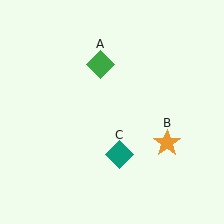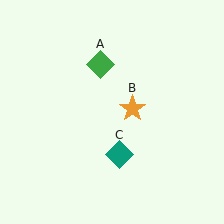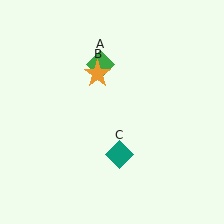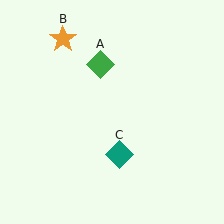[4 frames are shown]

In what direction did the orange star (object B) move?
The orange star (object B) moved up and to the left.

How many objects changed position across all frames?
1 object changed position: orange star (object B).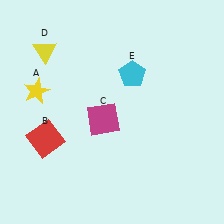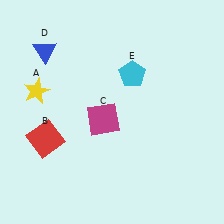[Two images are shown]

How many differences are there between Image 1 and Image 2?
There is 1 difference between the two images.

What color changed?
The triangle (D) changed from yellow in Image 1 to blue in Image 2.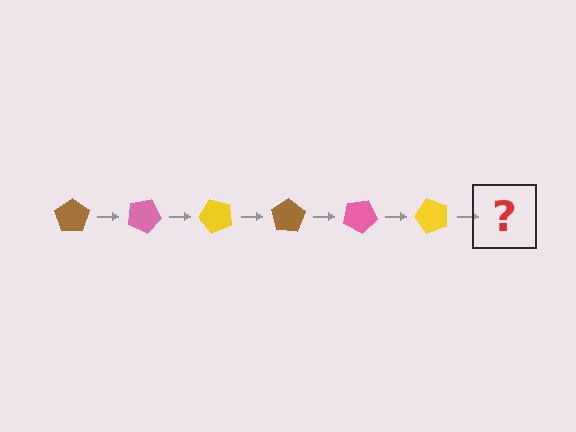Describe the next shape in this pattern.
It should be a brown pentagon, rotated 150 degrees from the start.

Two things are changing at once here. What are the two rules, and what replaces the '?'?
The two rules are that it rotates 25 degrees each step and the color cycles through brown, pink, and yellow. The '?' should be a brown pentagon, rotated 150 degrees from the start.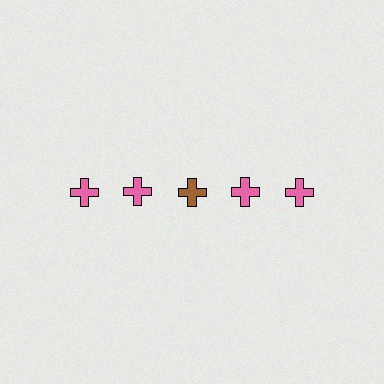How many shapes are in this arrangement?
There are 5 shapes arranged in a grid pattern.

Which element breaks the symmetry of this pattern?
The brown cross in the top row, center column breaks the symmetry. All other shapes are pink crosses.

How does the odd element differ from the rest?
It has a different color: brown instead of pink.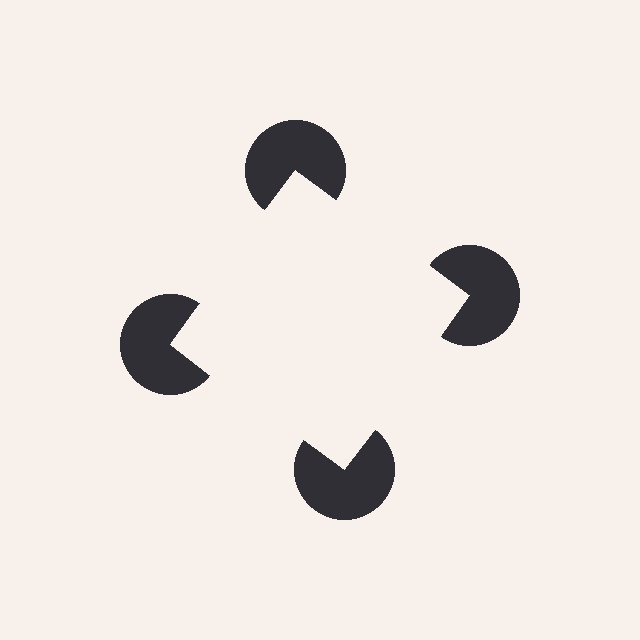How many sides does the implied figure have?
4 sides.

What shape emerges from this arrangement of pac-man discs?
An illusory square — its edges are inferred from the aligned wedge cuts in the pac-man discs, not physically drawn.